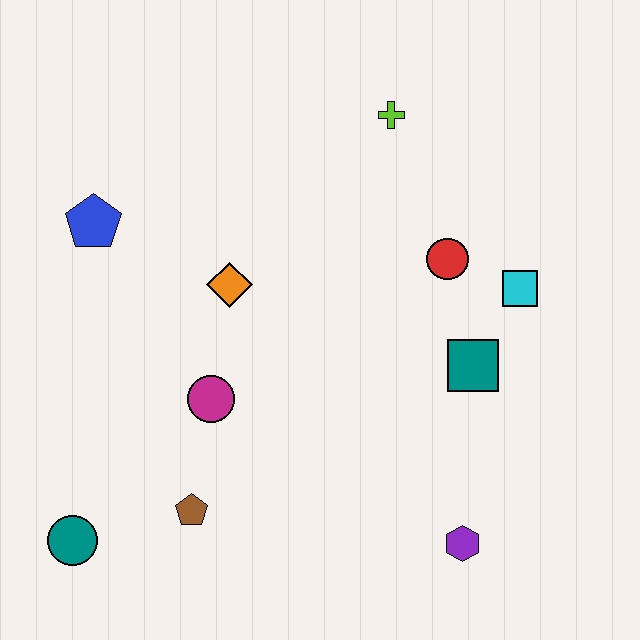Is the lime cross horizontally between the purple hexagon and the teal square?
No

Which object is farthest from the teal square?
The teal circle is farthest from the teal square.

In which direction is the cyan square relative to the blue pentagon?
The cyan square is to the right of the blue pentagon.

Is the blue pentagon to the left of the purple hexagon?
Yes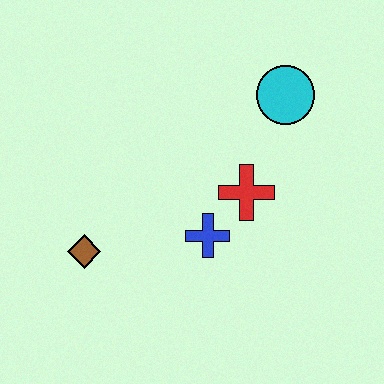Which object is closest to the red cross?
The blue cross is closest to the red cross.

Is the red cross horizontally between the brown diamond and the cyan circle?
Yes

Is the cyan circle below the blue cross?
No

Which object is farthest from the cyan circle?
The brown diamond is farthest from the cyan circle.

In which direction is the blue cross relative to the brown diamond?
The blue cross is to the right of the brown diamond.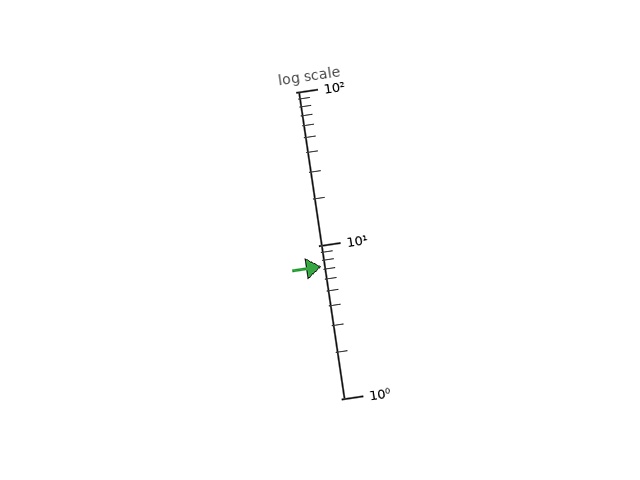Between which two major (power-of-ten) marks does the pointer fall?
The pointer is between 1 and 10.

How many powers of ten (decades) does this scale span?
The scale spans 2 decades, from 1 to 100.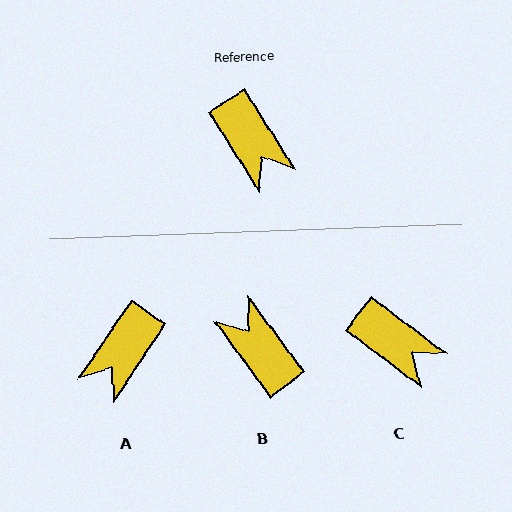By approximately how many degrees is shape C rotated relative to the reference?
Approximately 21 degrees counter-clockwise.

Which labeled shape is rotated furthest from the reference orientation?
B, about 176 degrees away.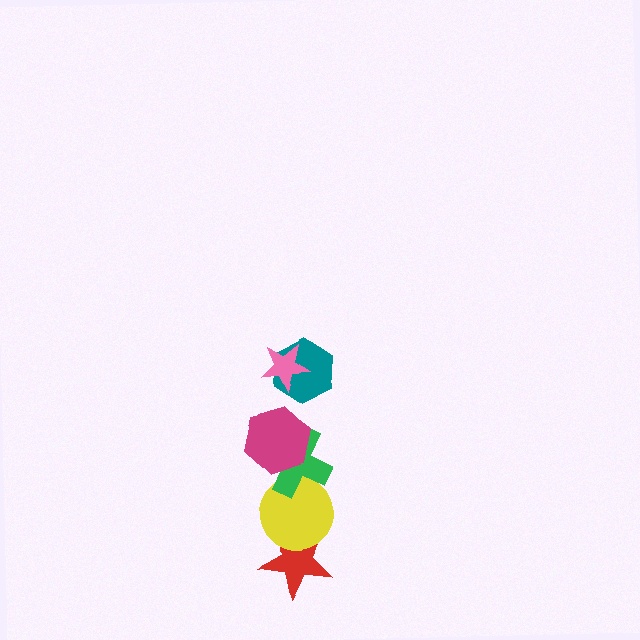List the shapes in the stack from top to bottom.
From top to bottom: the pink star, the teal hexagon, the magenta hexagon, the green cross, the yellow circle, the red star.